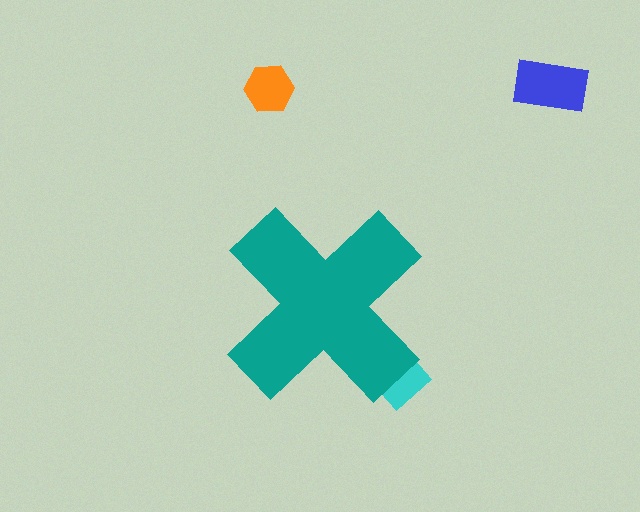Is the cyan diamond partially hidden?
Yes, the cyan diamond is partially hidden behind the teal cross.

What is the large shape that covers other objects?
A teal cross.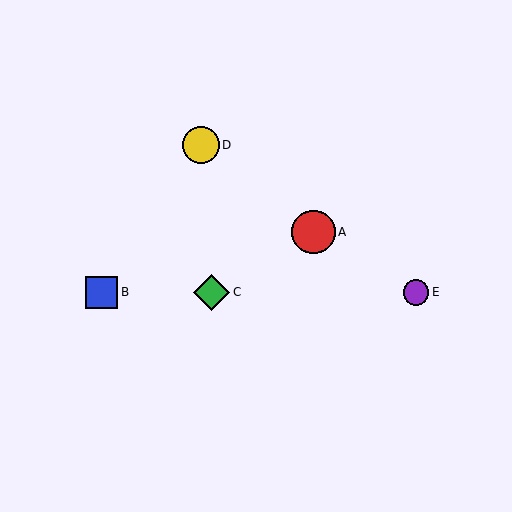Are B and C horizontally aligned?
Yes, both are at y≈292.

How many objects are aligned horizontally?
3 objects (B, C, E) are aligned horizontally.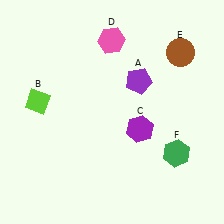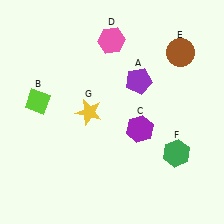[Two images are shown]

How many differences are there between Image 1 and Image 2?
There is 1 difference between the two images.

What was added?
A yellow star (G) was added in Image 2.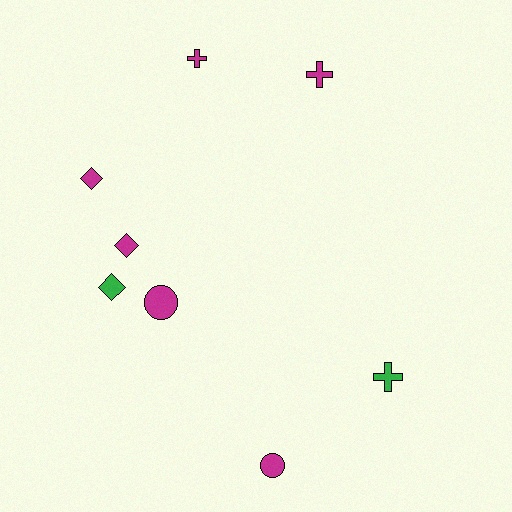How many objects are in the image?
There are 8 objects.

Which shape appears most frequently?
Cross, with 3 objects.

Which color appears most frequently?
Magenta, with 6 objects.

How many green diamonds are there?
There is 1 green diamond.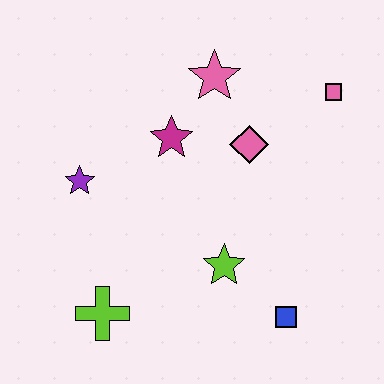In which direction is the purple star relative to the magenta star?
The purple star is to the left of the magenta star.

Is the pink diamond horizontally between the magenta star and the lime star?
No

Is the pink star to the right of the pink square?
No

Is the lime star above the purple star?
No